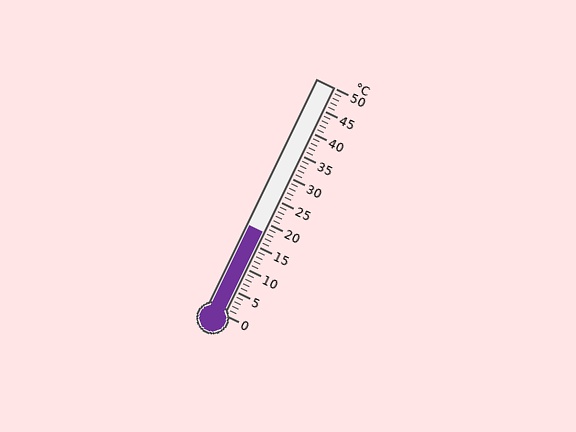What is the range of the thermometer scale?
The thermometer scale ranges from 0°C to 50°C.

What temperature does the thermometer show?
The thermometer shows approximately 18°C.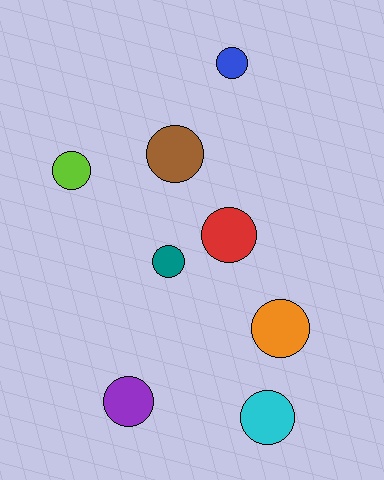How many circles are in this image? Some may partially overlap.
There are 8 circles.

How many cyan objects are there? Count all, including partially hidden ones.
There is 1 cyan object.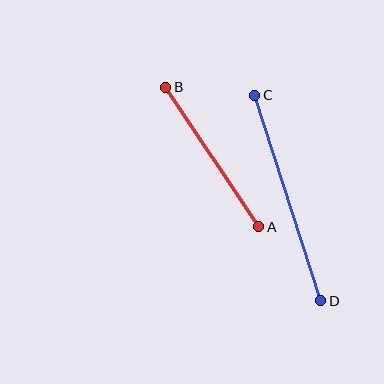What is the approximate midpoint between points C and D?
The midpoint is at approximately (288, 198) pixels.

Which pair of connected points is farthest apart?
Points C and D are farthest apart.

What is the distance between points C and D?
The distance is approximately 216 pixels.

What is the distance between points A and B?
The distance is approximately 167 pixels.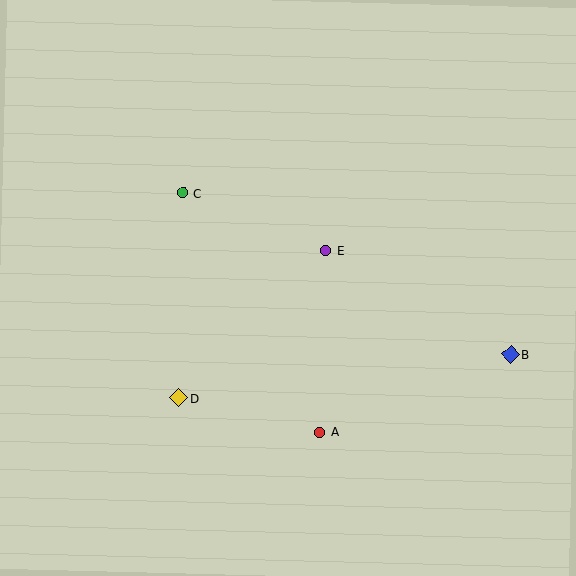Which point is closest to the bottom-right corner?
Point B is closest to the bottom-right corner.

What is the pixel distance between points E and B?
The distance between E and B is 212 pixels.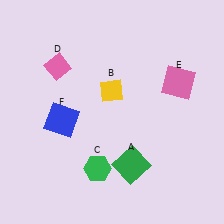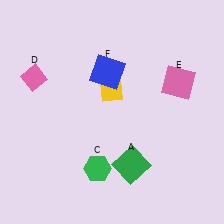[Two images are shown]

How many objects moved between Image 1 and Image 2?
2 objects moved between the two images.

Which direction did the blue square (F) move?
The blue square (F) moved up.